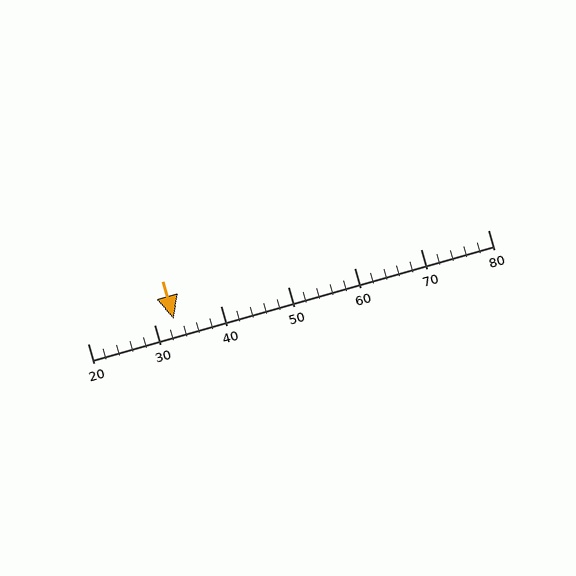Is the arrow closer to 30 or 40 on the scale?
The arrow is closer to 30.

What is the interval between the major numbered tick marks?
The major tick marks are spaced 10 units apart.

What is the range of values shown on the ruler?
The ruler shows values from 20 to 80.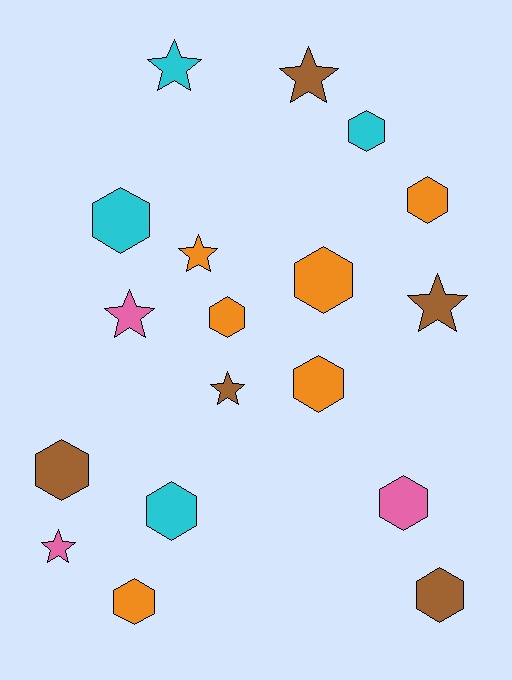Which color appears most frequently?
Orange, with 6 objects.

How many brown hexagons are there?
There are 2 brown hexagons.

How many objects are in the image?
There are 18 objects.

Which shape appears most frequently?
Hexagon, with 11 objects.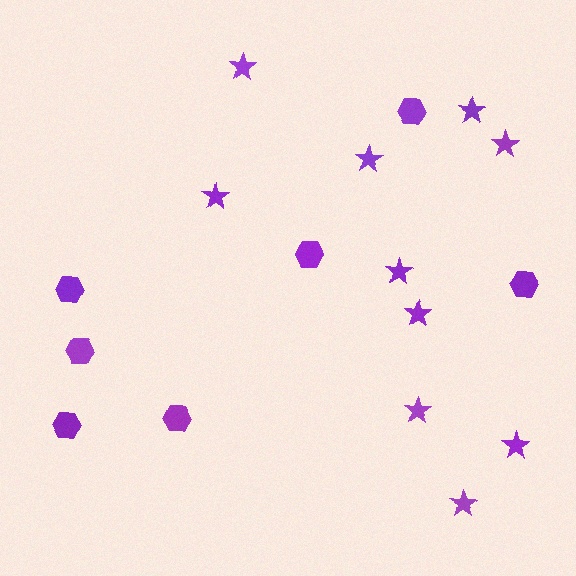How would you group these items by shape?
There are 2 groups: one group of hexagons (7) and one group of stars (10).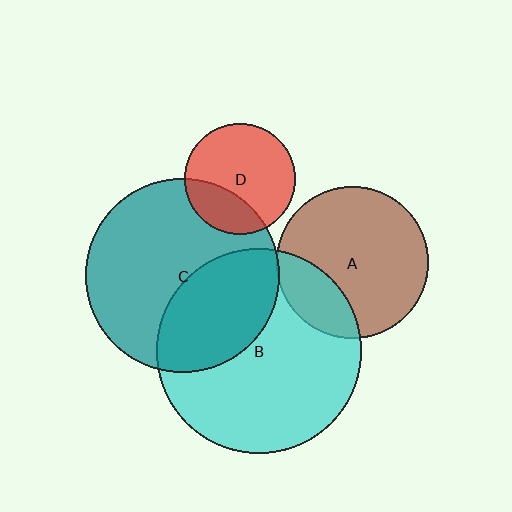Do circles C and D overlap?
Yes.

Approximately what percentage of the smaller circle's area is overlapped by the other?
Approximately 30%.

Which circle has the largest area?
Circle B (cyan).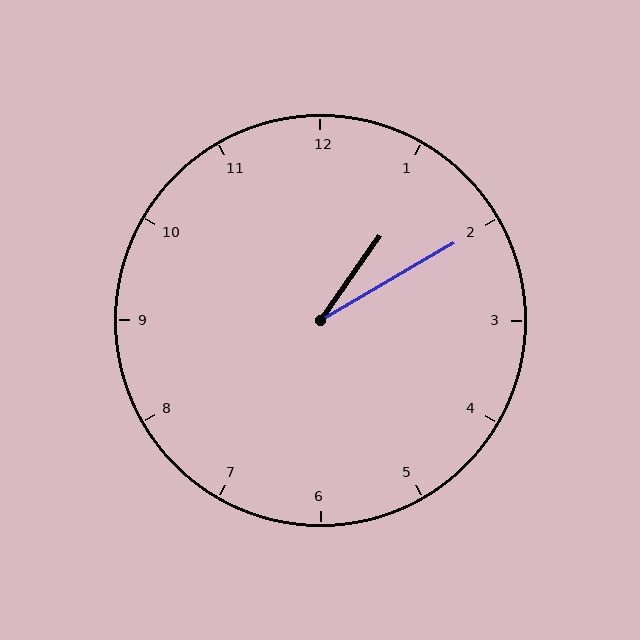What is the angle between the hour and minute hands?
Approximately 25 degrees.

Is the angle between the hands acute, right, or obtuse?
It is acute.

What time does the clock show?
1:10.